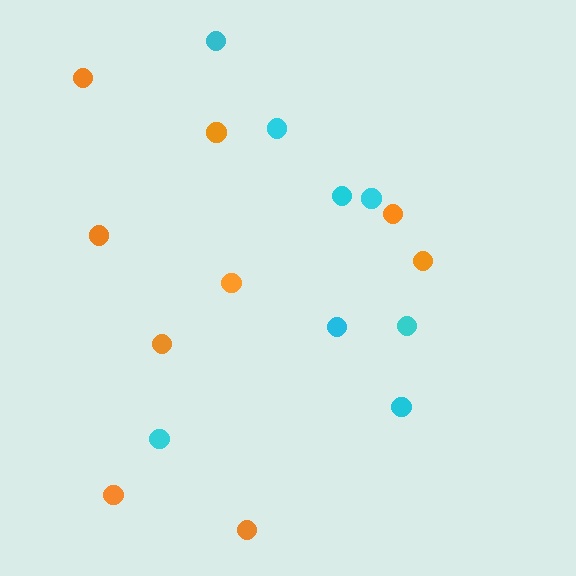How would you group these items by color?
There are 2 groups: one group of orange circles (9) and one group of cyan circles (8).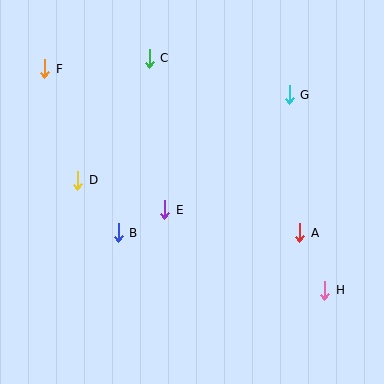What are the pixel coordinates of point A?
Point A is at (300, 233).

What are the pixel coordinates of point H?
Point H is at (325, 290).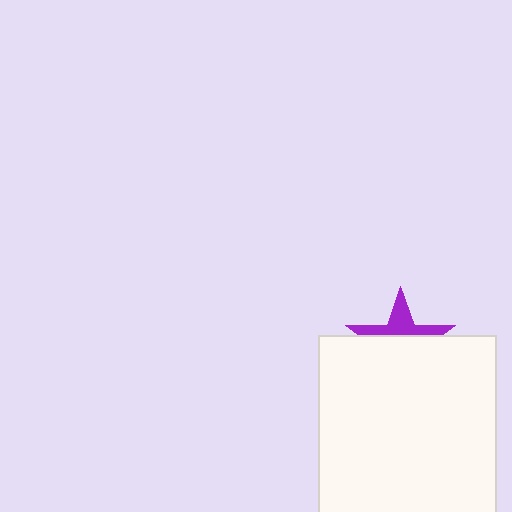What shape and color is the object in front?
The object in front is a white rectangle.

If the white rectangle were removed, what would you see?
You would see the complete purple star.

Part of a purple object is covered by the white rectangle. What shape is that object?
It is a star.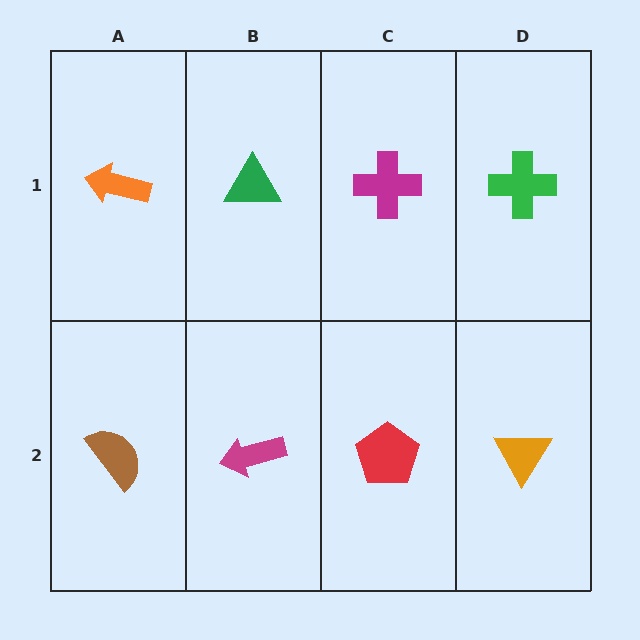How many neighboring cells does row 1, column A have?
2.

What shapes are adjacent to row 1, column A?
A brown semicircle (row 2, column A), a green triangle (row 1, column B).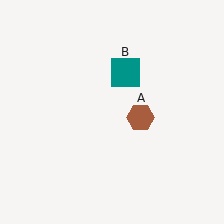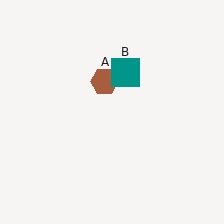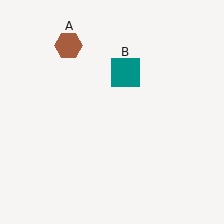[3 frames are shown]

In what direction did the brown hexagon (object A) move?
The brown hexagon (object A) moved up and to the left.